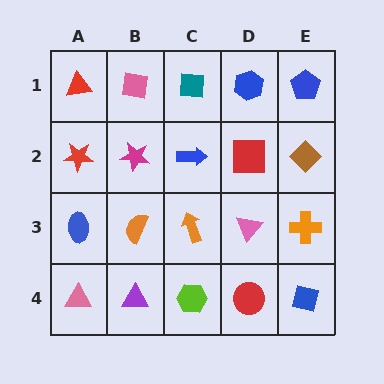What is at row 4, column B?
A purple triangle.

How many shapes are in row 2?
5 shapes.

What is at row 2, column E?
A brown diamond.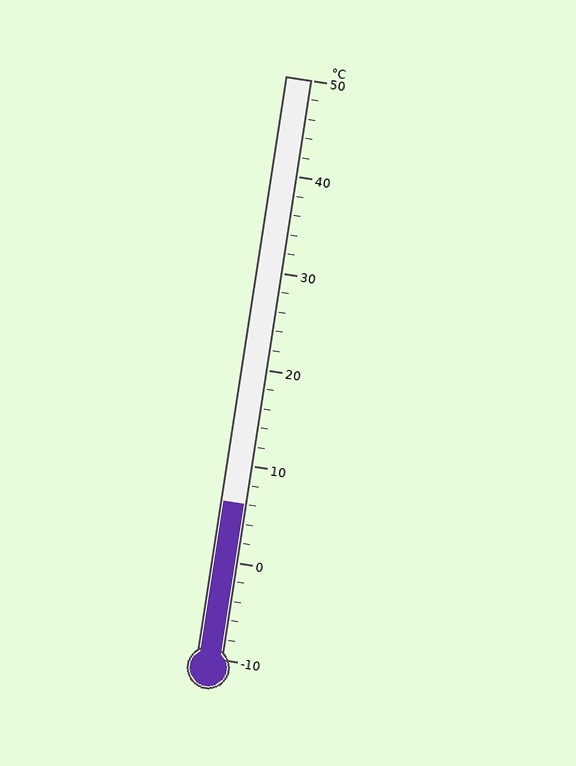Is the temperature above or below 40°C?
The temperature is below 40°C.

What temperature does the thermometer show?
The thermometer shows approximately 6°C.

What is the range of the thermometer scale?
The thermometer scale ranges from -10°C to 50°C.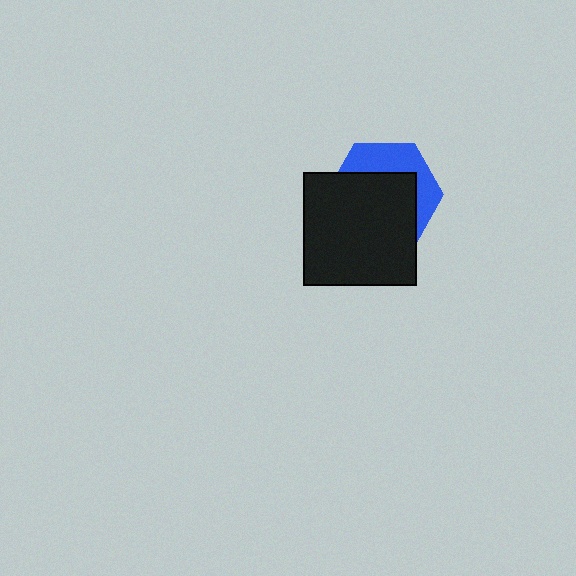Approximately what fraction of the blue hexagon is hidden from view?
Roughly 65% of the blue hexagon is hidden behind the black square.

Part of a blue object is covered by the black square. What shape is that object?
It is a hexagon.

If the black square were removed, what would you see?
You would see the complete blue hexagon.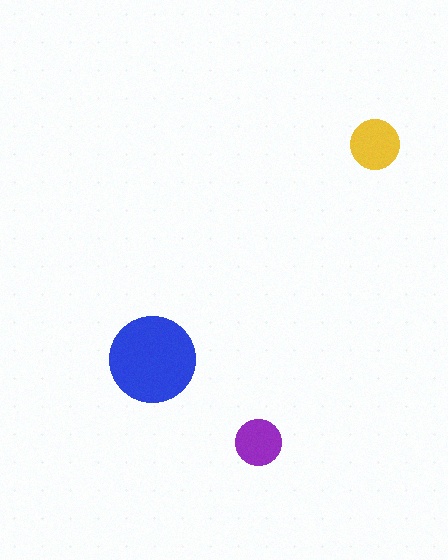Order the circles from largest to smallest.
the blue one, the yellow one, the purple one.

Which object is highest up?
The yellow circle is topmost.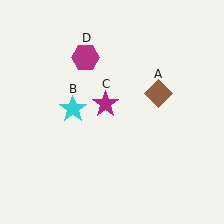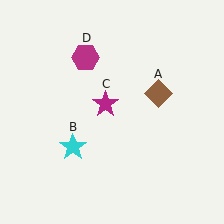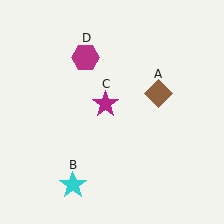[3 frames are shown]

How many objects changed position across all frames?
1 object changed position: cyan star (object B).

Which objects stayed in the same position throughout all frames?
Brown diamond (object A) and magenta star (object C) and magenta hexagon (object D) remained stationary.